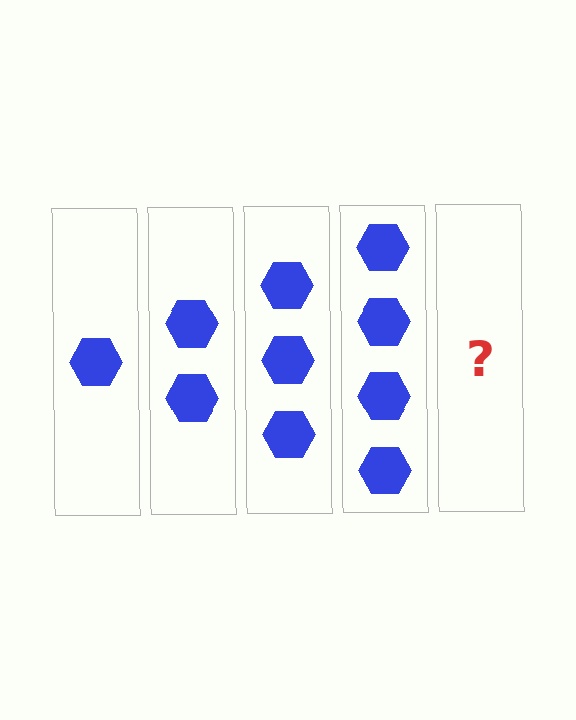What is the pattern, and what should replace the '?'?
The pattern is that each step adds one more hexagon. The '?' should be 5 hexagons.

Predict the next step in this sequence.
The next step is 5 hexagons.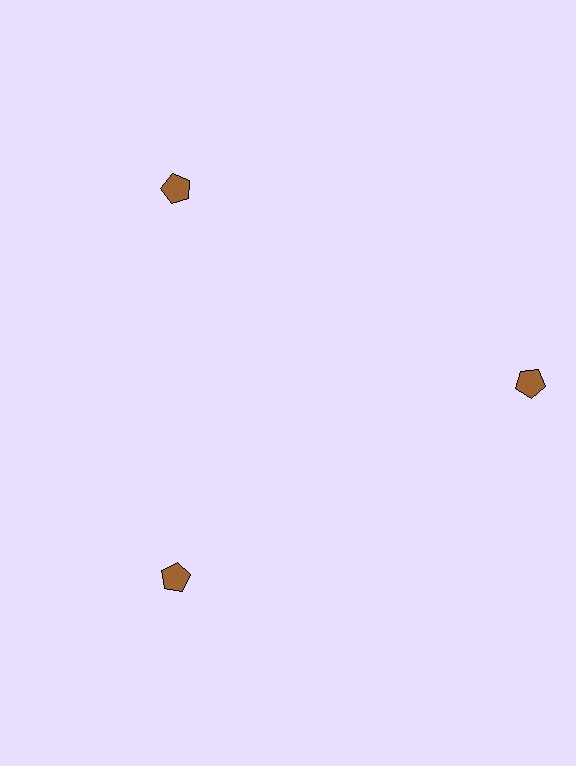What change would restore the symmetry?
The symmetry would be restored by moving it inward, back onto the ring so that all 3 pentagons sit at equal angles and equal distance from the center.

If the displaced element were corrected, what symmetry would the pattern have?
It would have 3-fold rotational symmetry — the pattern would map onto itself every 120 degrees.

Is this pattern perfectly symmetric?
No. The 3 brown pentagons are arranged in a ring, but one element near the 3 o'clock position is pushed outward from the center, breaking the 3-fold rotational symmetry.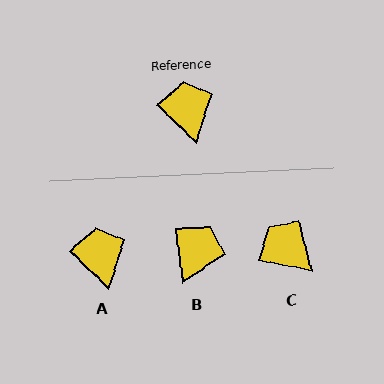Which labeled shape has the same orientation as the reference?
A.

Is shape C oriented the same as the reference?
No, it is off by about 32 degrees.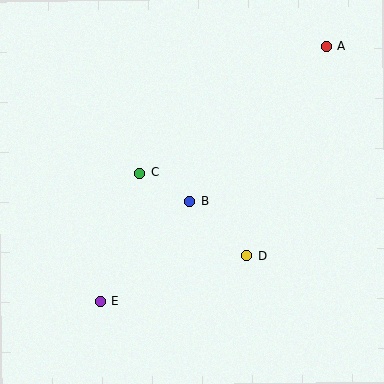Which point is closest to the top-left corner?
Point C is closest to the top-left corner.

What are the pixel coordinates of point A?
Point A is at (326, 47).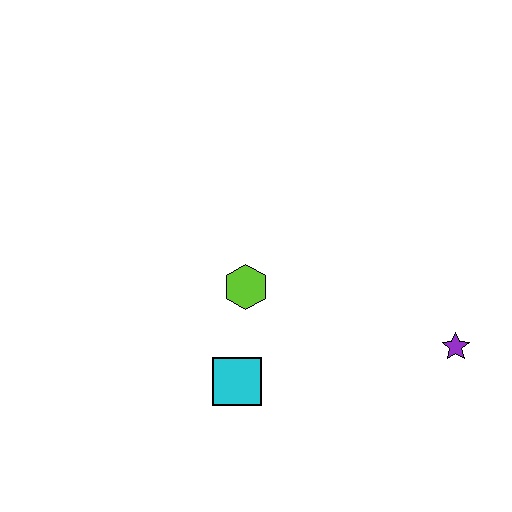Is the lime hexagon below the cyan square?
No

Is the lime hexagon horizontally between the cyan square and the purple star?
Yes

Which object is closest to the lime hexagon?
The cyan square is closest to the lime hexagon.